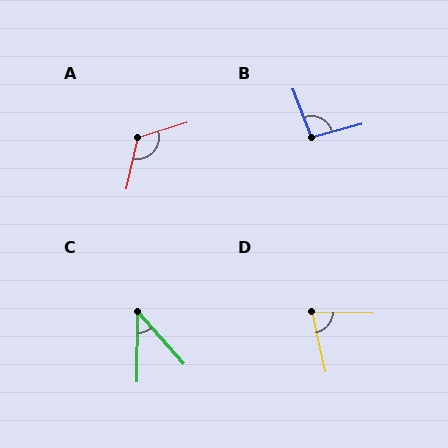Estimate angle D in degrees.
Approximately 76 degrees.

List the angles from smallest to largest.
C (42°), D (76°), B (95°), A (120°).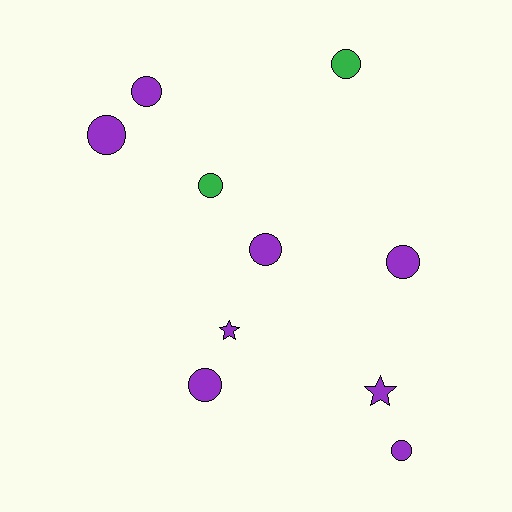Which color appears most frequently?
Purple, with 8 objects.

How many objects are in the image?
There are 10 objects.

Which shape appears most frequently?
Circle, with 8 objects.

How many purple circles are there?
There are 6 purple circles.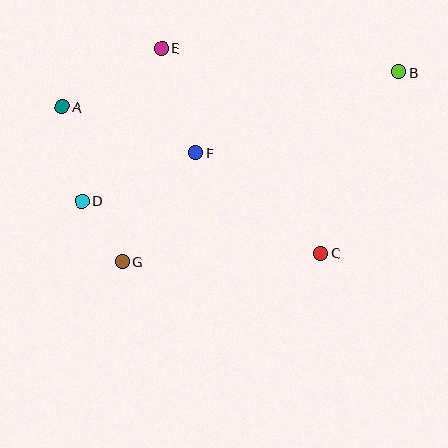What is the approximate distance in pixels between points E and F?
The distance between E and F is approximately 110 pixels.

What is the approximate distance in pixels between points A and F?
The distance between A and F is approximately 141 pixels.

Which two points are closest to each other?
Points D and G are closest to each other.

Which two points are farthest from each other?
Points B and D are farthest from each other.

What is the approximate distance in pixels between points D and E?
The distance between D and E is approximately 172 pixels.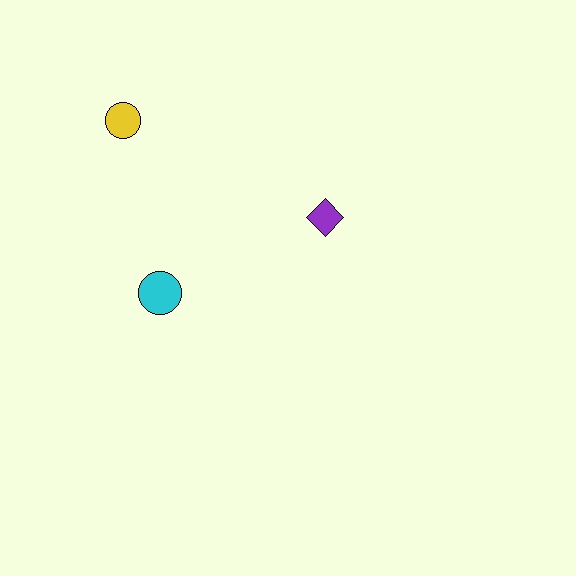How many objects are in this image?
There are 3 objects.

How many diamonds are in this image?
There is 1 diamond.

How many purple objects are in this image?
There is 1 purple object.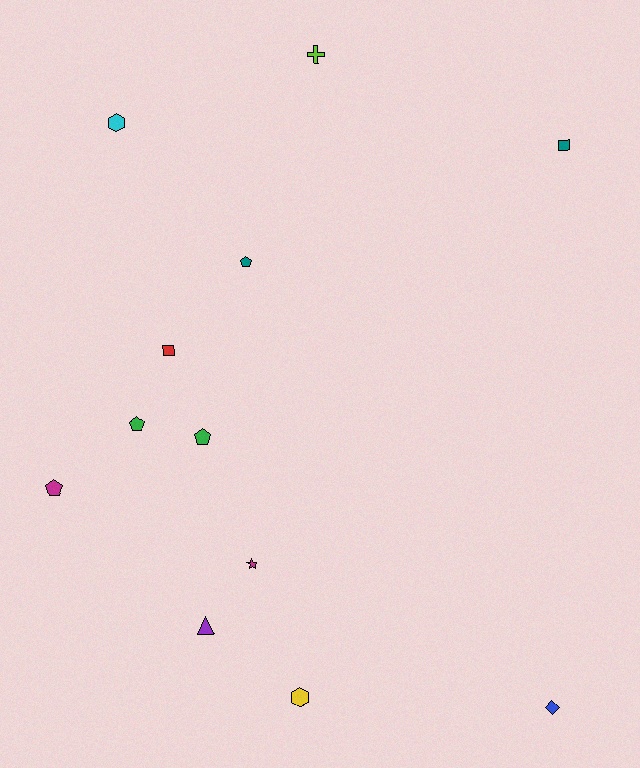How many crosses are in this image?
There is 1 cross.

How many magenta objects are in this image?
There are 2 magenta objects.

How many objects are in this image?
There are 12 objects.